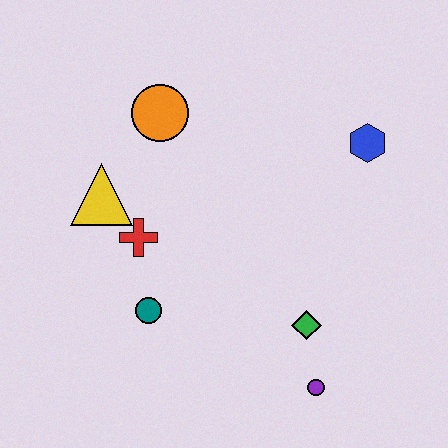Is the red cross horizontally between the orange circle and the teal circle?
No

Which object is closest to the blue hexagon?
The green diamond is closest to the blue hexagon.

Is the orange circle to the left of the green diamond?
Yes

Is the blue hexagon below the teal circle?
No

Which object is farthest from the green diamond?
The orange circle is farthest from the green diamond.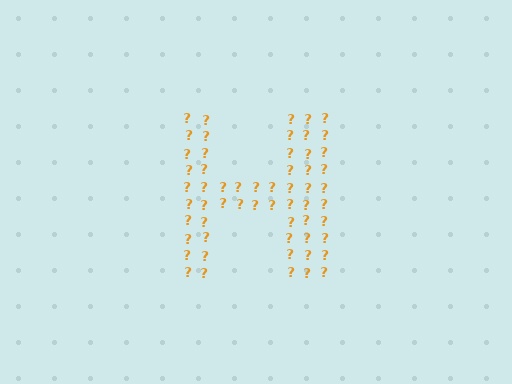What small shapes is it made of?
It is made of small question marks.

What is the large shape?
The large shape is the letter H.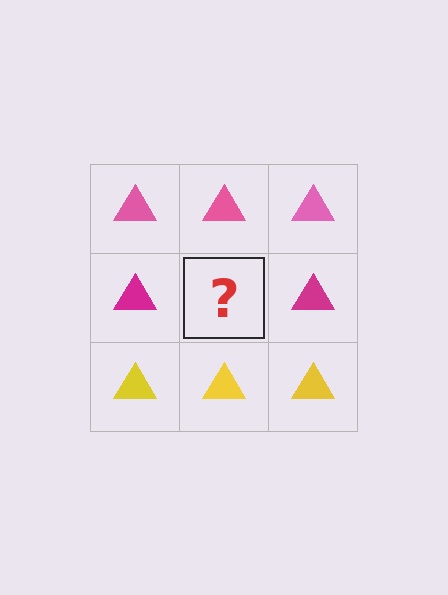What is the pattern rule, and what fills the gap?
The rule is that each row has a consistent color. The gap should be filled with a magenta triangle.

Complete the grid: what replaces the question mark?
The question mark should be replaced with a magenta triangle.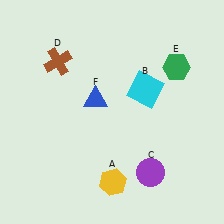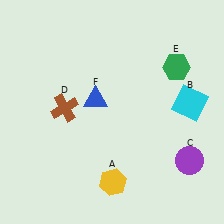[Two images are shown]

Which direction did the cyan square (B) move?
The cyan square (B) moved right.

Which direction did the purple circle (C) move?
The purple circle (C) moved right.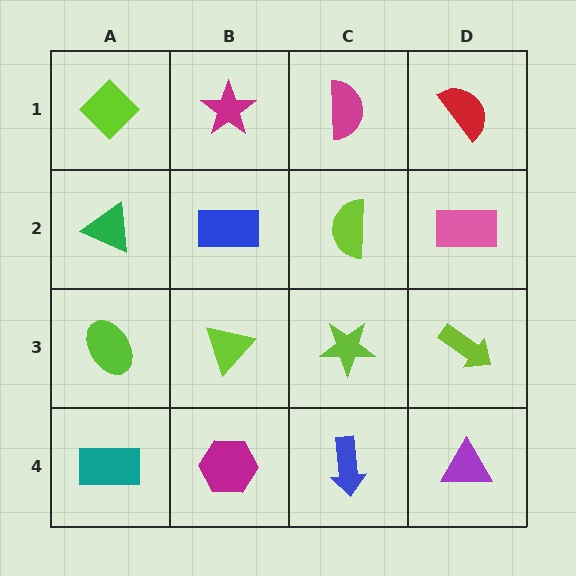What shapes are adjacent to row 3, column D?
A pink rectangle (row 2, column D), a purple triangle (row 4, column D), a lime star (row 3, column C).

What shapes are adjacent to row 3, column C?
A lime semicircle (row 2, column C), a blue arrow (row 4, column C), a lime triangle (row 3, column B), a lime arrow (row 3, column D).